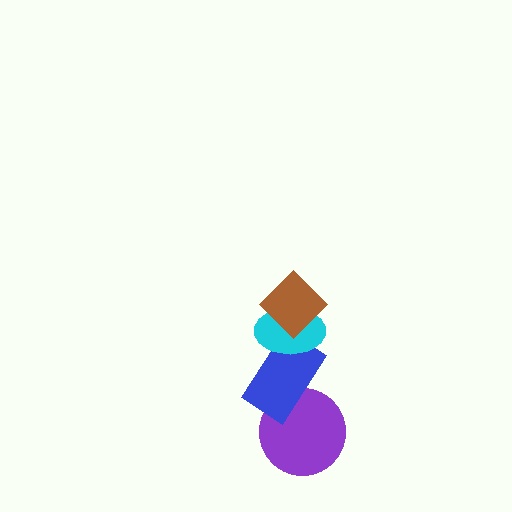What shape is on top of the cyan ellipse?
The brown diamond is on top of the cyan ellipse.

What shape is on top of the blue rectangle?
The cyan ellipse is on top of the blue rectangle.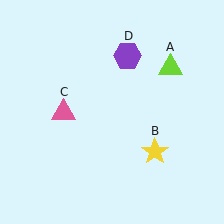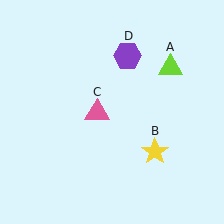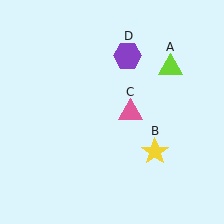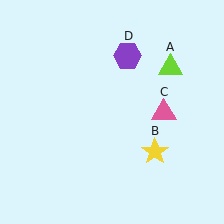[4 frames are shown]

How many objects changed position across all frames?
1 object changed position: pink triangle (object C).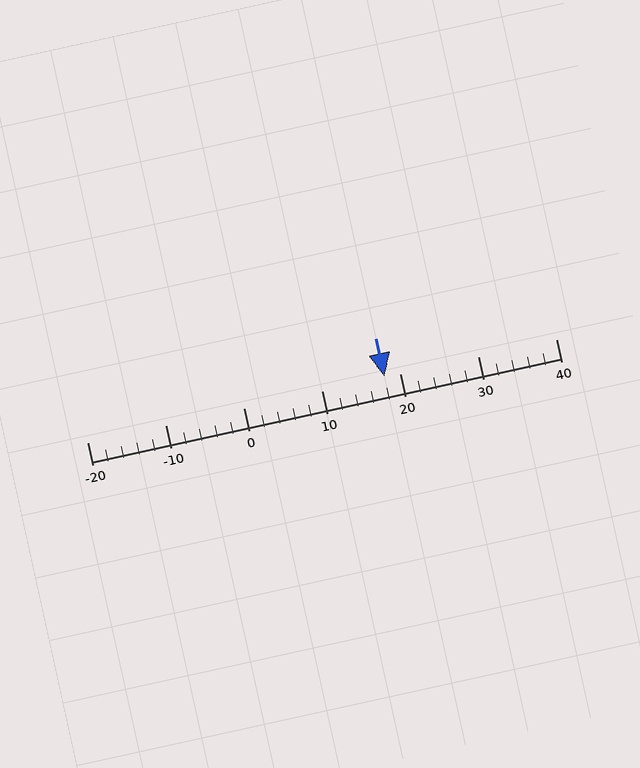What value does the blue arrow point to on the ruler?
The blue arrow points to approximately 18.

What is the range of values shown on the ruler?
The ruler shows values from -20 to 40.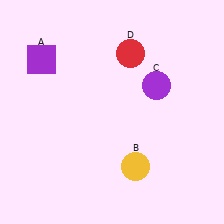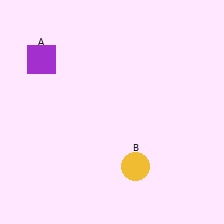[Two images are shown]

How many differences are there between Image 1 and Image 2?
There are 2 differences between the two images.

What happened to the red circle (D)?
The red circle (D) was removed in Image 2. It was in the top-right area of Image 1.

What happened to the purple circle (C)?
The purple circle (C) was removed in Image 2. It was in the top-right area of Image 1.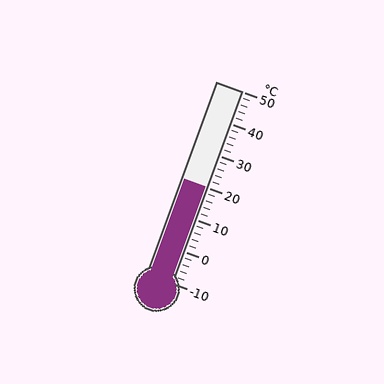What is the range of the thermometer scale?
The thermometer scale ranges from -10°C to 50°C.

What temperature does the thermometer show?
The thermometer shows approximately 20°C.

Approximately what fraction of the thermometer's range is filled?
The thermometer is filled to approximately 50% of its range.